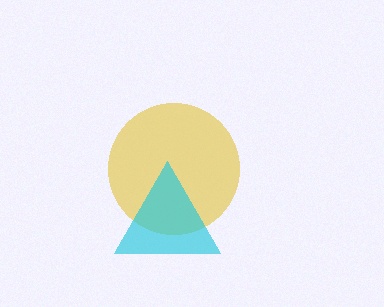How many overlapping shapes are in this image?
There are 2 overlapping shapes in the image.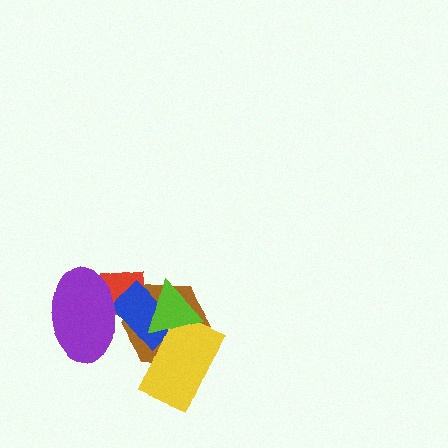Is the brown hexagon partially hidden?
Yes, it is partially covered by another shape.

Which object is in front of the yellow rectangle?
The lime triangle is in front of the yellow rectangle.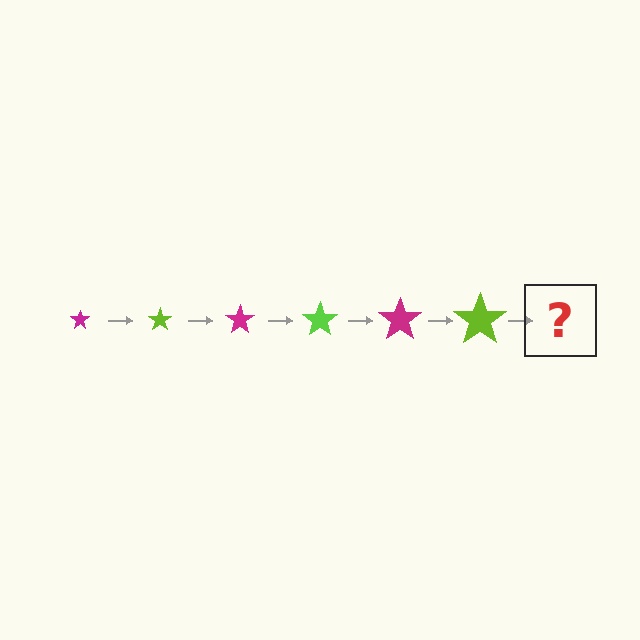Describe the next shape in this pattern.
It should be a magenta star, larger than the previous one.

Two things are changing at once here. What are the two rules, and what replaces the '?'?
The two rules are that the star grows larger each step and the color cycles through magenta and lime. The '?' should be a magenta star, larger than the previous one.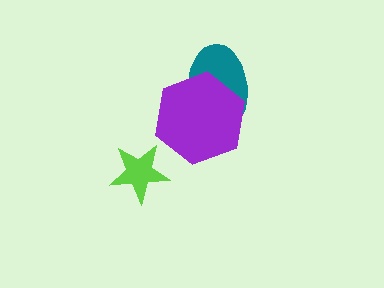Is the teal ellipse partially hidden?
Yes, it is partially covered by another shape.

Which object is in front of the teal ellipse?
The purple hexagon is in front of the teal ellipse.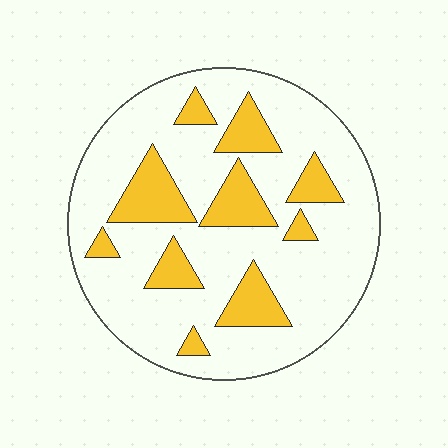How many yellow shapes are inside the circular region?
10.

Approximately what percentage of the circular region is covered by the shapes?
Approximately 25%.